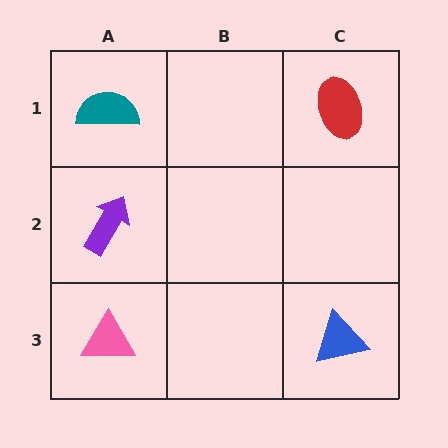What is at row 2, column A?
A purple arrow.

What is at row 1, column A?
A teal semicircle.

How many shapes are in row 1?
2 shapes.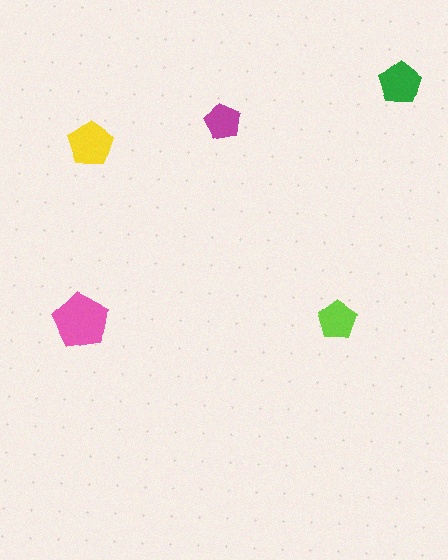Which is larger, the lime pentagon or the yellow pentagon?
The yellow one.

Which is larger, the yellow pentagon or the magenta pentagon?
The yellow one.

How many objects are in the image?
There are 5 objects in the image.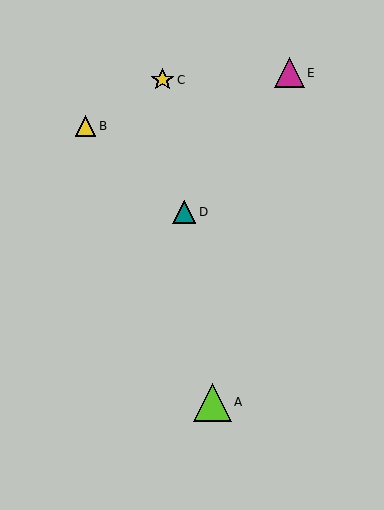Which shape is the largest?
The lime triangle (labeled A) is the largest.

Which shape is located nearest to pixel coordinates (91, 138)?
The yellow triangle (labeled B) at (86, 126) is nearest to that location.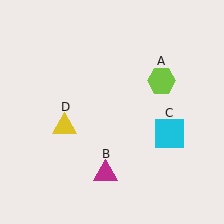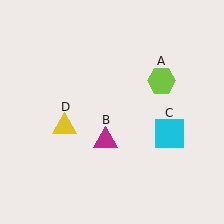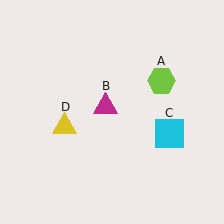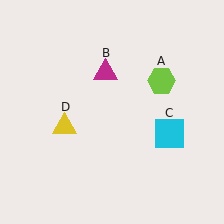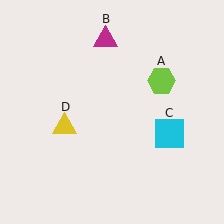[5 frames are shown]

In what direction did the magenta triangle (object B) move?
The magenta triangle (object B) moved up.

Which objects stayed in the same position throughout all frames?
Lime hexagon (object A) and cyan square (object C) and yellow triangle (object D) remained stationary.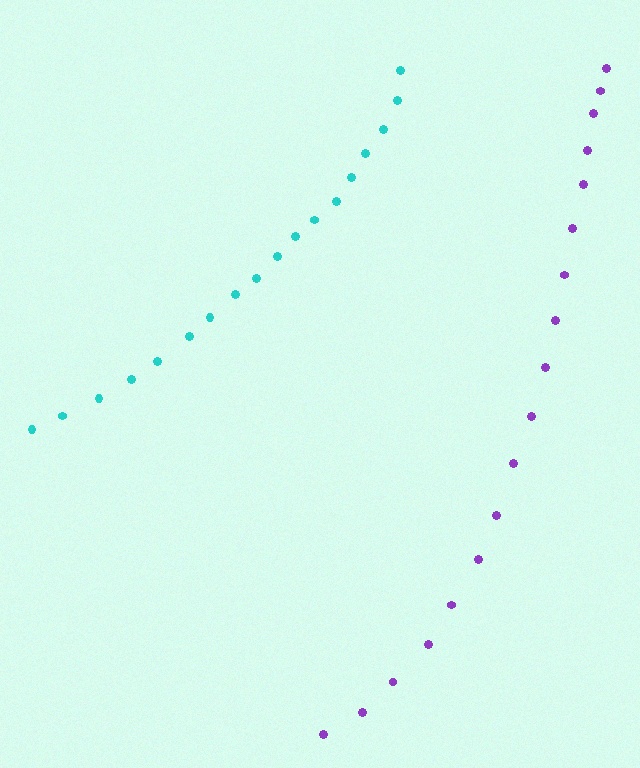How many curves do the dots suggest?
There are 2 distinct paths.